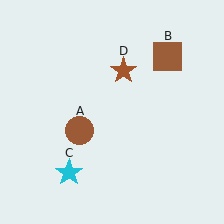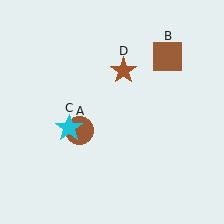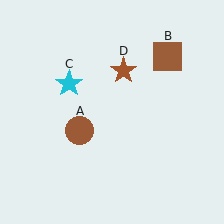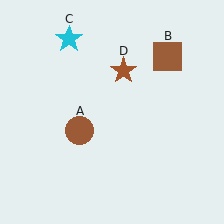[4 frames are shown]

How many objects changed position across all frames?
1 object changed position: cyan star (object C).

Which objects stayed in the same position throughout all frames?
Brown circle (object A) and brown square (object B) and brown star (object D) remained stationary.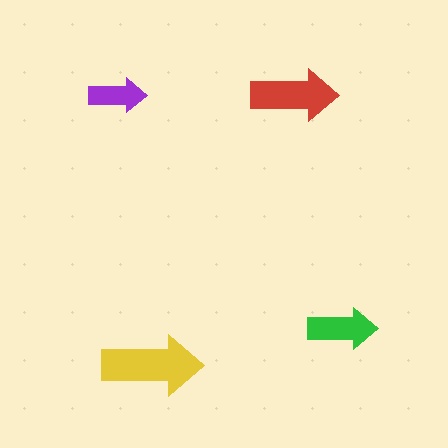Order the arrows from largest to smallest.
the yellow one, the red one, the green one, the purple one.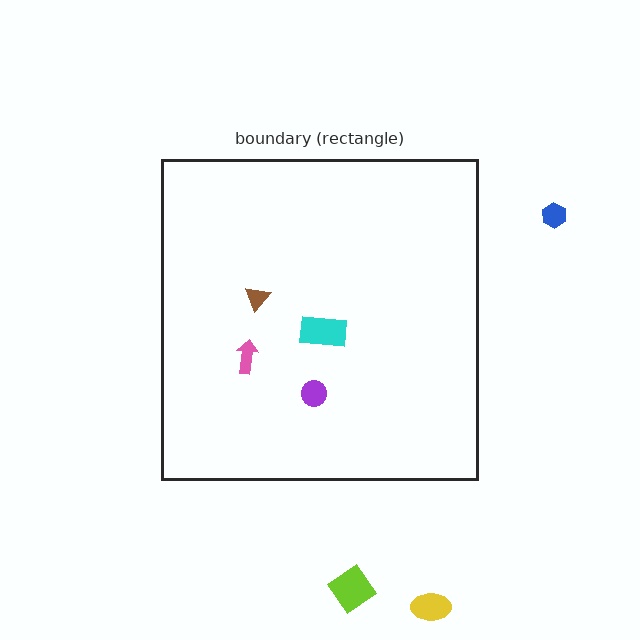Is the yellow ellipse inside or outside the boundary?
Outside.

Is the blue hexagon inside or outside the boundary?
Outside.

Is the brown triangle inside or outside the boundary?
Inside.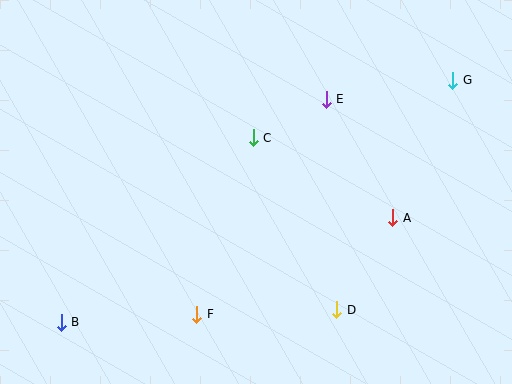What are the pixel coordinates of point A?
Point A is at (393, 218).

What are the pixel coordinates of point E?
Point E is at (326, 99).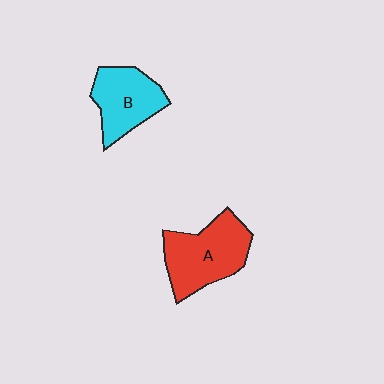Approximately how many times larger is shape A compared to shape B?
Approximately 1.2 times.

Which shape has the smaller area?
Shape B (cyan).